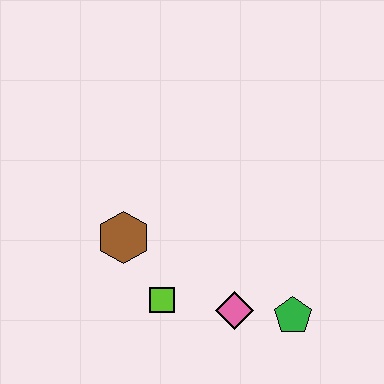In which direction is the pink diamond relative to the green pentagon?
The pink diamond is to the left of the green pentagon.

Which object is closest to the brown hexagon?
The lime square is closest to the brown hexagon.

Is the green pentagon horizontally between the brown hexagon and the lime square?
No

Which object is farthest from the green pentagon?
The brown hexagon is farthest from the green pentagon.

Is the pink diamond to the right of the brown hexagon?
Yes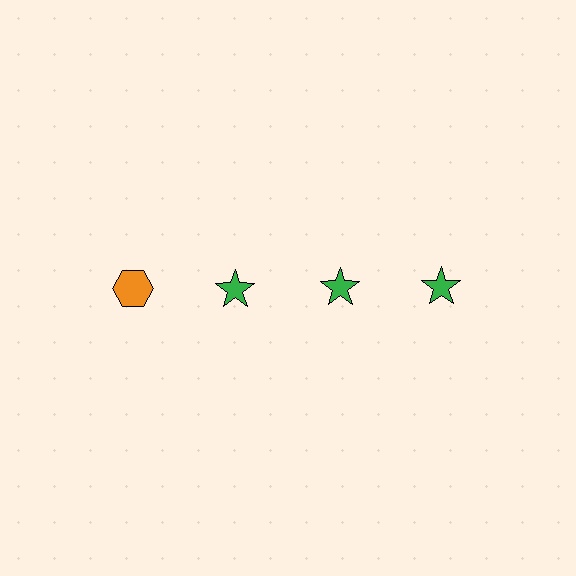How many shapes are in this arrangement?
There are 4 shapes arranged in a grid pattern.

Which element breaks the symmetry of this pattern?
The orange hexagon in the top row, leftmost column breaks the symmetry. All other shapes are green stars.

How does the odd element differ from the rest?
It differs in both color (orange instead of green) and shape (hexagon instead of star).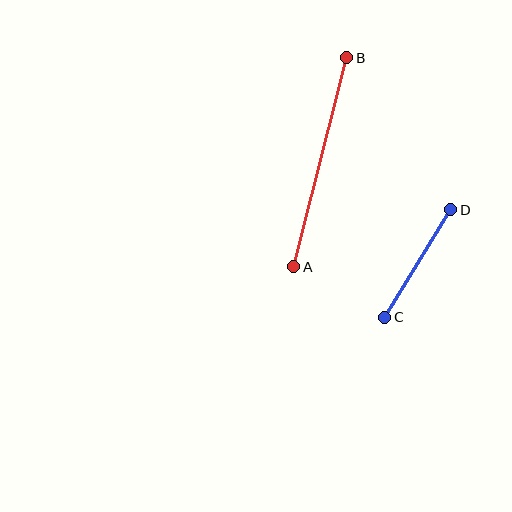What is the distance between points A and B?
The distance is approximately 216 pixels.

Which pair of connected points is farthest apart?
Points A and B are farthest apart.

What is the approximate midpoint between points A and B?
The midpoint is at approximately (320, 162) pixels.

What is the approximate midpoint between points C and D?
The midpoint is at approximately (418, 264) pixels.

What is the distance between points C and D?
The distance is approximately 126 pixels.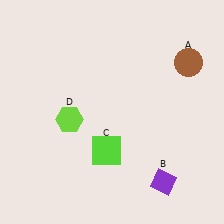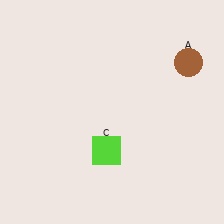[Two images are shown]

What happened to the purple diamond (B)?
The purple diamond (B) was removed in Image 2. It was in the bottom-right area of Image 1.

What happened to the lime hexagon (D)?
The lime hexagon (D) was removed in Image 2. It was in the bottom-left area of Image 1.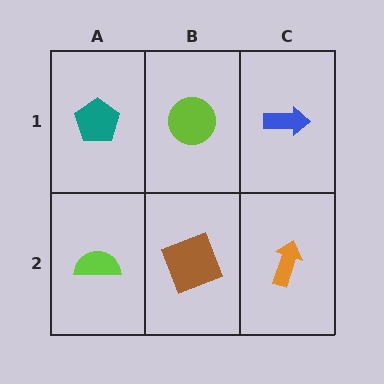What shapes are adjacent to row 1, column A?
A lime semicircle (row 2, column A), a lime circle (row 1, column B).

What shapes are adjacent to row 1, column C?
An orange arrow (row 2, column C), a lime circle (row 1, column B).